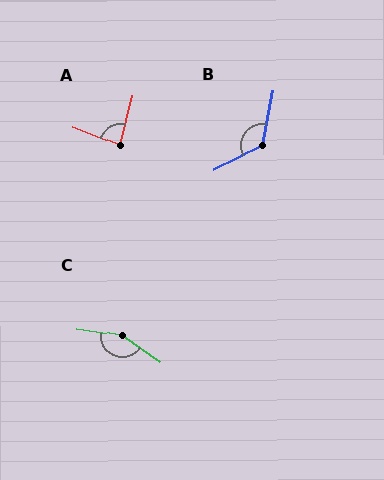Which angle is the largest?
C, at approximately 153 degrees.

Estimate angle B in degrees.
Approximately 128 degrees.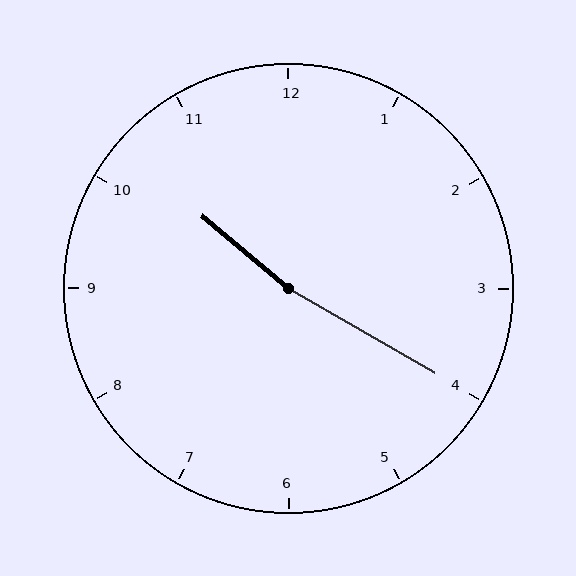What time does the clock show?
10:20.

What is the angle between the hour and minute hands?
Approximately 170 degrees.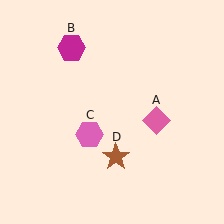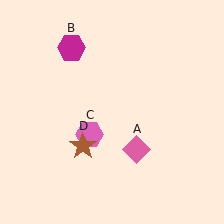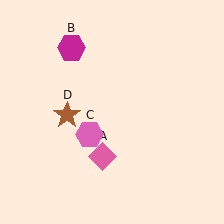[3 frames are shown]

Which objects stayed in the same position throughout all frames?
Magenta hexagon (object B) and pink hexagon (object C) remained stationary.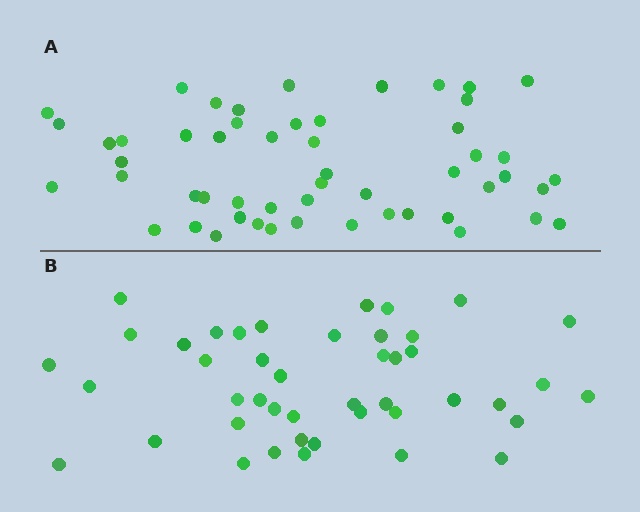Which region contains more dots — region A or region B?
Region A (the top region) has more dots.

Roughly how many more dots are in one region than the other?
Region A has roughly 8 or so more dots than region B.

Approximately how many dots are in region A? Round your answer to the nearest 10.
About 50 dots. (The exact count is 53, which rounds to 50.)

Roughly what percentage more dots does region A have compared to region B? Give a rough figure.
About 20% more.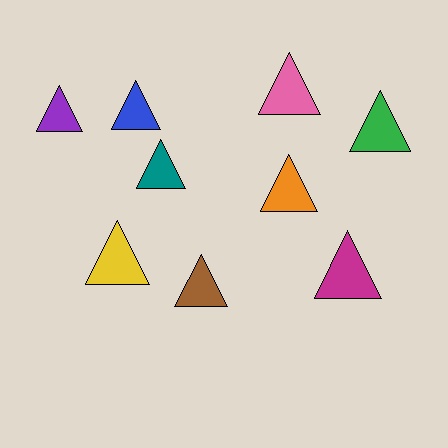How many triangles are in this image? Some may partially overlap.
There are 9 triangles.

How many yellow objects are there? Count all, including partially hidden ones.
There is 1 yellow object.